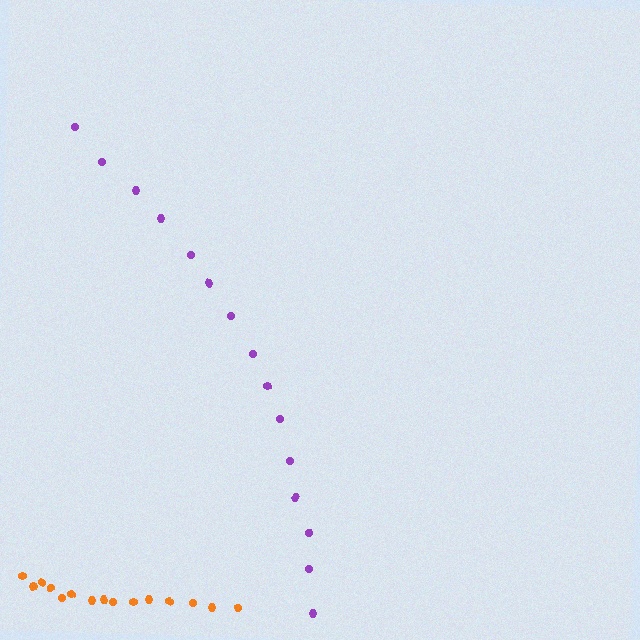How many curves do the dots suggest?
There are 2 distinct paths.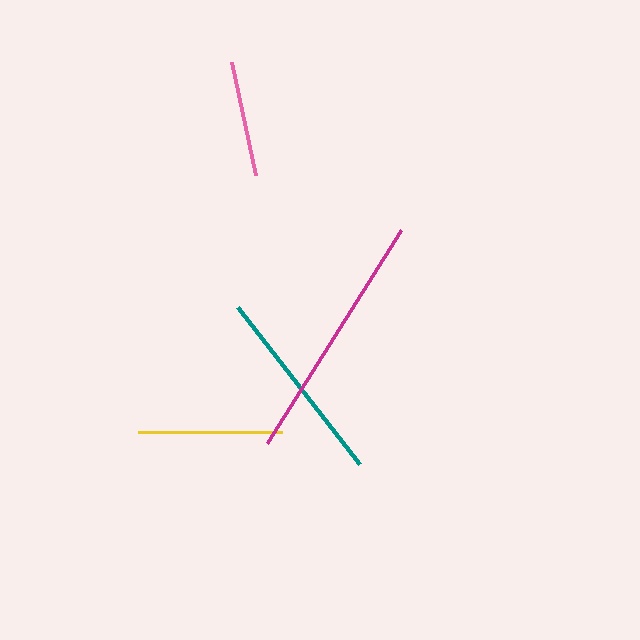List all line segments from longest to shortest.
From longest to shortest: magenta, teal, yellow, pink.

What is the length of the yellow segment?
The yellow segment is approximately 144 pixels long.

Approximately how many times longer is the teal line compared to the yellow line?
The teal line is approximately 1.4 times the length of the yellow line.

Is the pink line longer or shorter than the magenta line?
The magenta line is longer than the pink line.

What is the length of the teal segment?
The teal segment is approximately 199 pixels long.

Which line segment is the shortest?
The pink line is the shortest at approximately 116 pixels.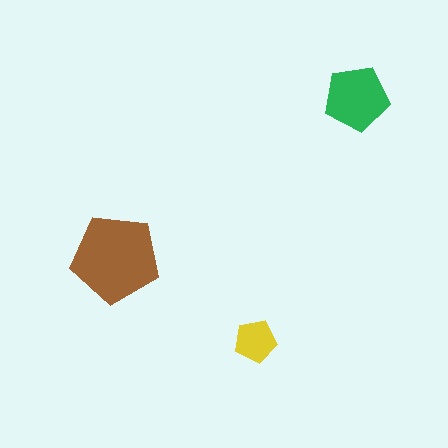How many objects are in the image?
There are 3 objects in the image.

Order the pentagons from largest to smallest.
the brown one, the green one, the yellow one.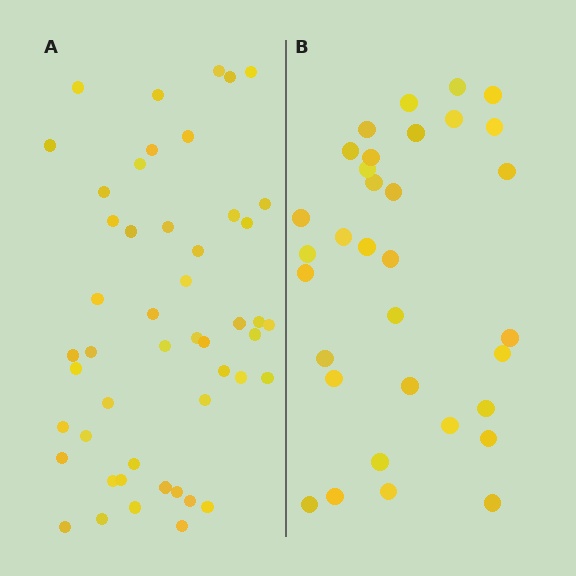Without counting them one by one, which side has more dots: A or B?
Region A (the left region) has more dots.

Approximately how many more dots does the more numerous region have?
Region A has approximately 15 more dots than region B.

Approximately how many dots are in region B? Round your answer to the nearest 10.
About 30 dots. (The exact count is 33, which rounds to 30.)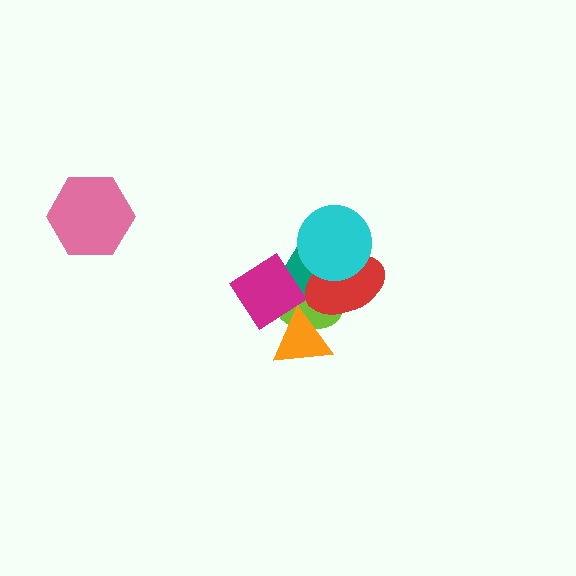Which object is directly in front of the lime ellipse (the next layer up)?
The teal pentagon is directly in front of the lime ellipse.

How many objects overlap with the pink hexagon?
0 objects overlap with the pink hexagon.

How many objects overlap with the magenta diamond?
3 objects overlap with the magenta diamond.